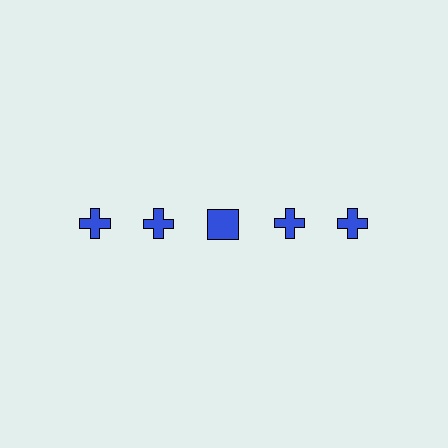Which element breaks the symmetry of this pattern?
The blue square in the top row, center column breaks the symmetry. All other shapes are blue crosses.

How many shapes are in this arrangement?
There are 5 shapes arranged in a grid pattern.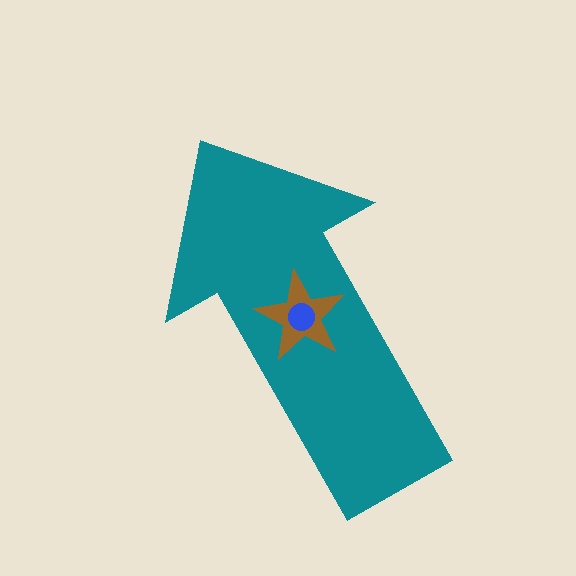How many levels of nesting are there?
3.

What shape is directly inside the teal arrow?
The brown star.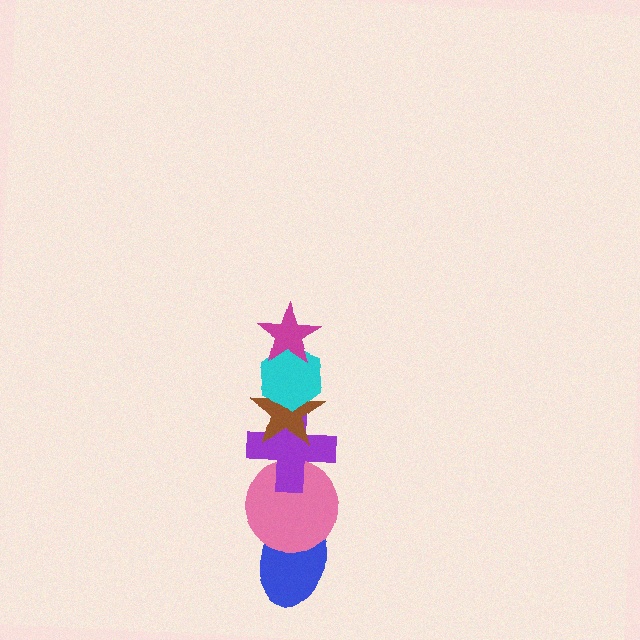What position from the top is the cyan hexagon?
The cyan hexagon is 2nd from the top.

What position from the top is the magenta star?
The magenta star is 1st from the top.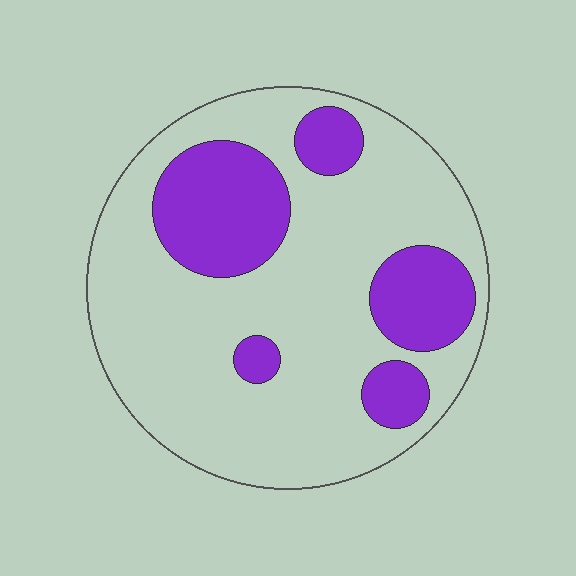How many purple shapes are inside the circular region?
5.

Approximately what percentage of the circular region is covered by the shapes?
Approximately 25%.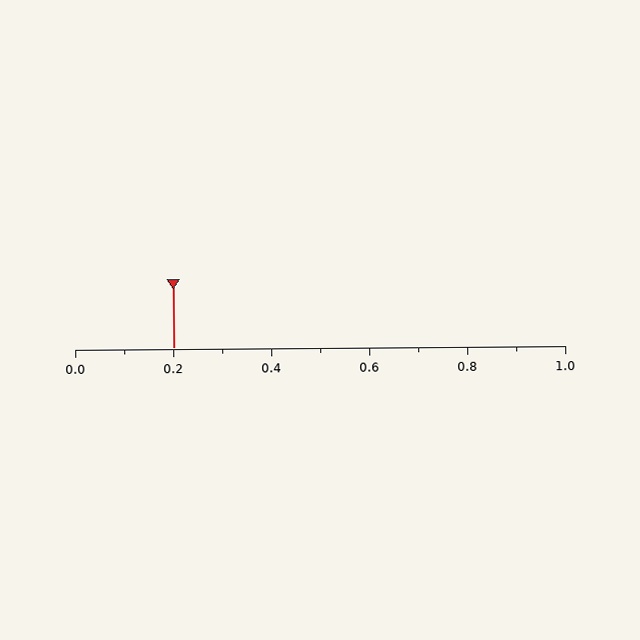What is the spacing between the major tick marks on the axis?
The major ticks are spaced 0.2 apart.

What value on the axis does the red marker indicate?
The marker indicates approximately 0.2.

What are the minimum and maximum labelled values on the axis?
The axis runs from 0.0 to 1.0.